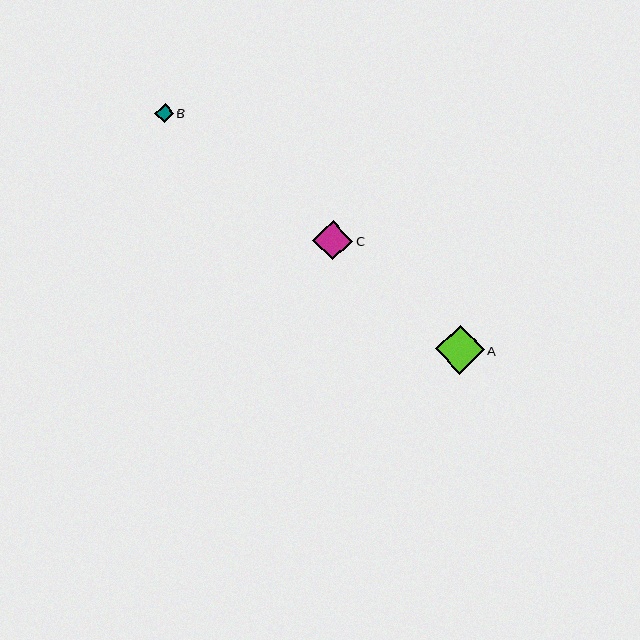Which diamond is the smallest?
Diamond B is the smallest with a size of approximately 19 pixels.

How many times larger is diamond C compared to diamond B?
Diamond C is approximately 2.1 times the size of diamond B.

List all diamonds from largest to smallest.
From largest to smallest: A, C, B.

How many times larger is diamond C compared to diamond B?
Diamond C is approximately 2.1 times the size of diamond B.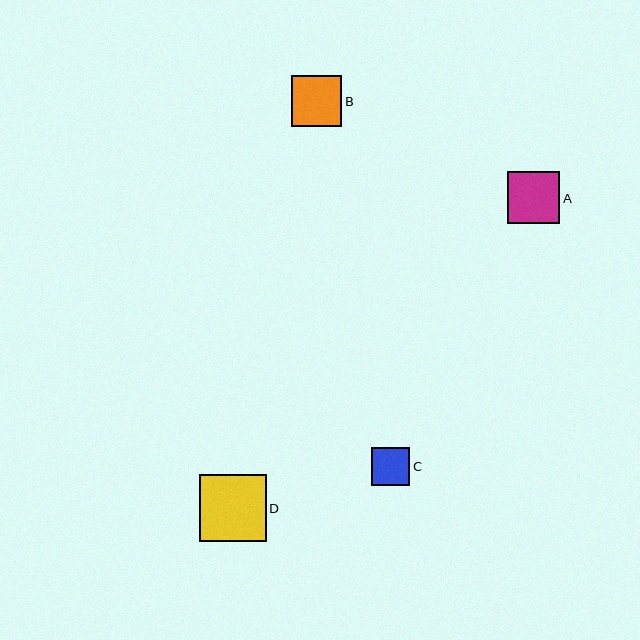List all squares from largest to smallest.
From largest to smallest: D, A, B, C.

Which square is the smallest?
Square C is the smallest with a size of approximately 38 pixels.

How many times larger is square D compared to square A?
Square D is approximately 1.3 times the size of square A.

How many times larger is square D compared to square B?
Square D is approximately 1.3 times the size of square B.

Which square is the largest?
Square D is the largest with a size of approximately 66 pixels.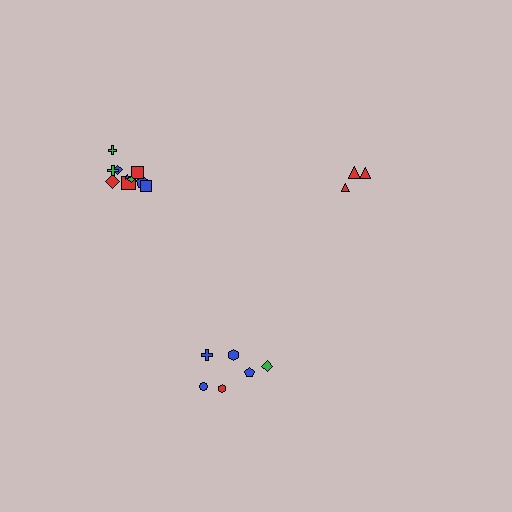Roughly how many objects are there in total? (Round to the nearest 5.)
Roughly 20 objects in total.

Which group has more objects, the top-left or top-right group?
The top-left group.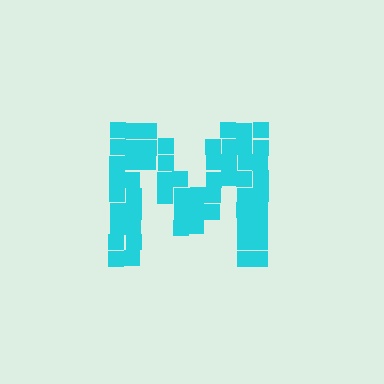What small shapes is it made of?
It is made of small squares.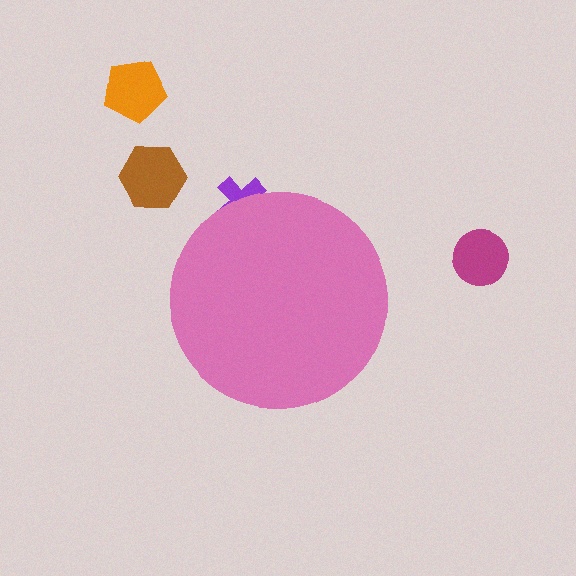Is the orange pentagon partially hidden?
No, the orange pentagon is fully visible.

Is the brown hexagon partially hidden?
No, the brown hexagon is fully visible.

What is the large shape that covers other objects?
A pink circle.